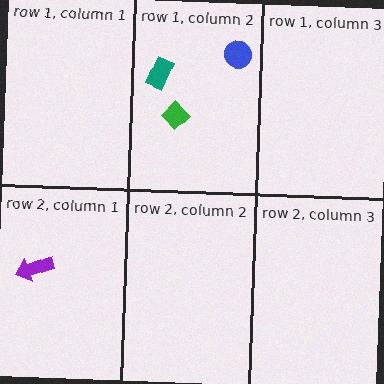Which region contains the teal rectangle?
The row 1, column 2 region.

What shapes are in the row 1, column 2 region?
The blue circle, the teal rectangle, the green diamond.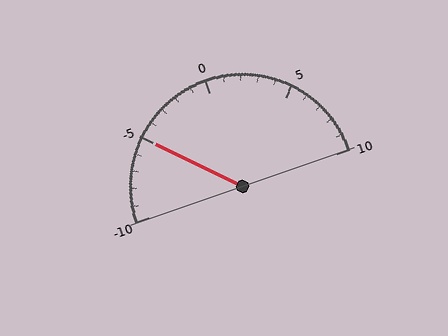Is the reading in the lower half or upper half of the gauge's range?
The reading is in the lower half of the range (-10 to 10).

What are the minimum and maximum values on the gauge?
The gauge ranges from -10 to 10.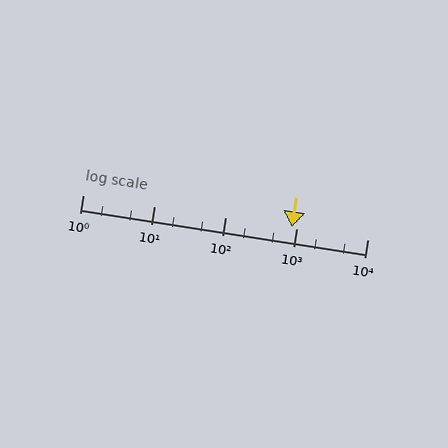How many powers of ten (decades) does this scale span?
The scale spans 4 decades, from 1 to 10000.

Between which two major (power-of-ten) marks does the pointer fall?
The pointer is between 100 and 1000.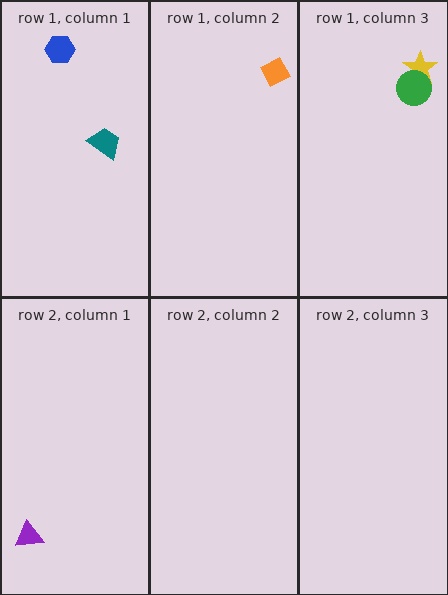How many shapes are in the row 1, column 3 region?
2.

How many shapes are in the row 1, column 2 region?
1.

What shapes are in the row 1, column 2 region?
The orange diamond.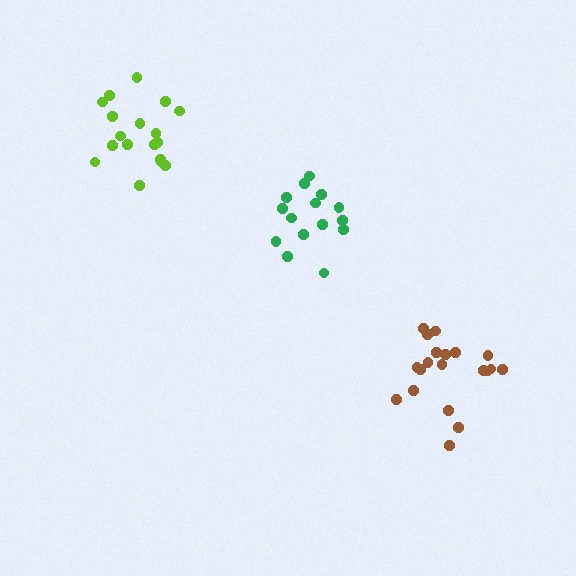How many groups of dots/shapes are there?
There are 3 groups.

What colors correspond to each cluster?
The clusters are colored: lime, brown, green.